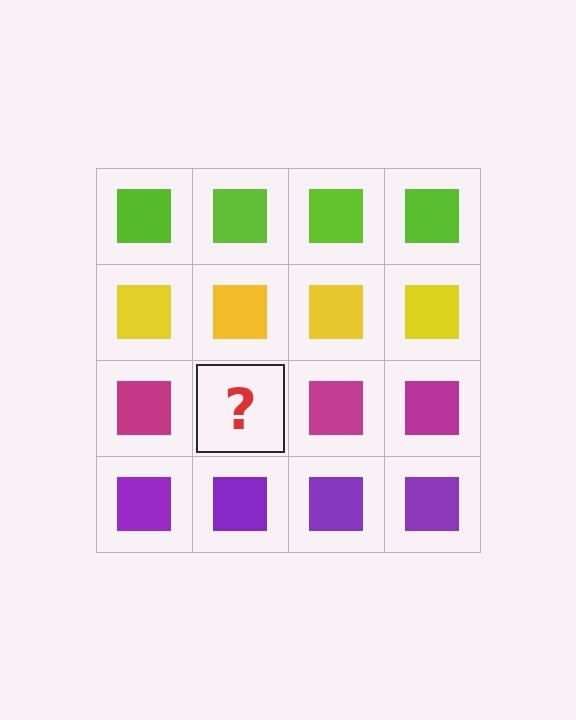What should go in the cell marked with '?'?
The missing cell should contain a magenta square.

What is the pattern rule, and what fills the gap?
The rule is that each row has a consistent color. The gap should be filled with a magenta square.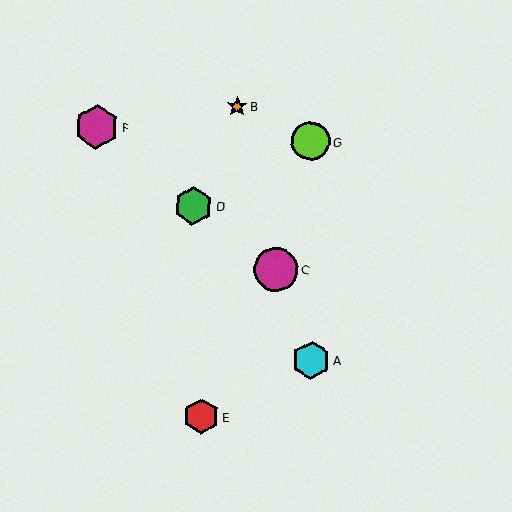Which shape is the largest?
The magenta hexagon (labeled F) is the largest.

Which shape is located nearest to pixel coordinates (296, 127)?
The lime circle (labeled G) at (310, 141) is nearest to that location.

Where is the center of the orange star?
The center of the orange star is at (237, 106).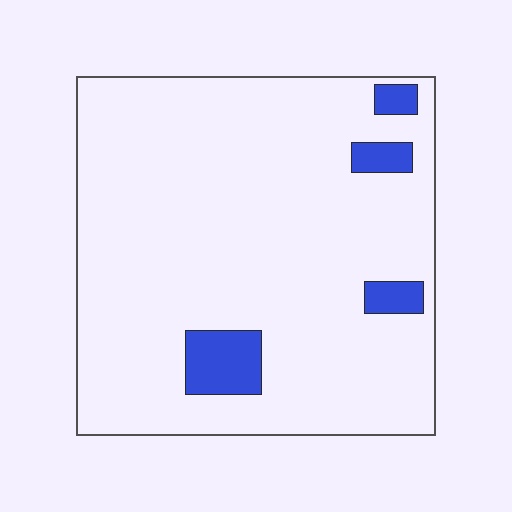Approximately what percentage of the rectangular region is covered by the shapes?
Approximately 10%.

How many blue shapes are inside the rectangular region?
4.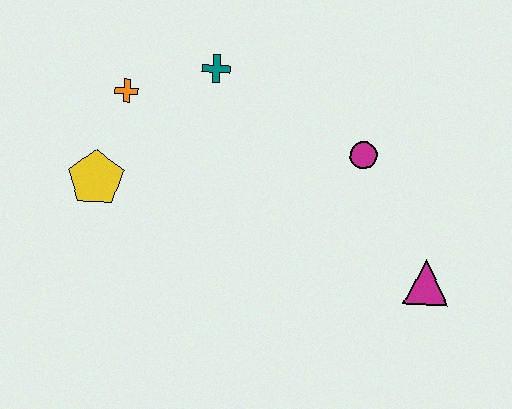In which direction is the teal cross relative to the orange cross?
The teal cross is to the right of the orange cross.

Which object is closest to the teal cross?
The orange cross is closest to the teal cross.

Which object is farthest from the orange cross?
The magenta triangle is farthest from the orange cross.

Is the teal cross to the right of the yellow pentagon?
Yes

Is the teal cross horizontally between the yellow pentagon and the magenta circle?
Yes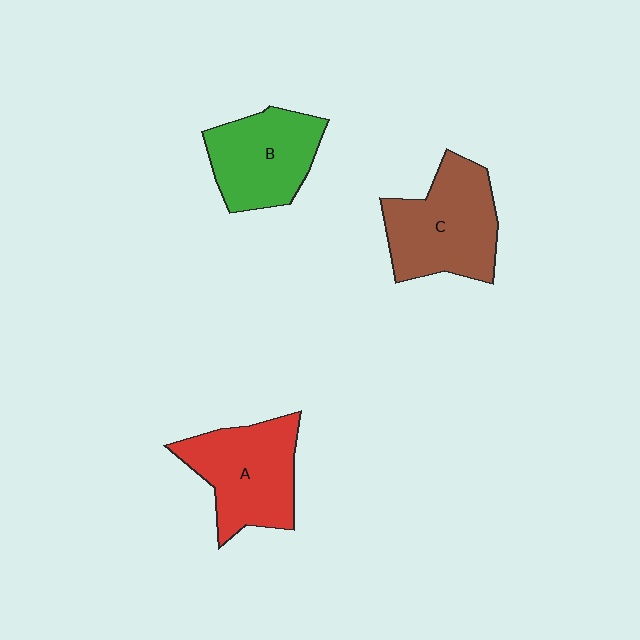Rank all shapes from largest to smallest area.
From largest to smallest: C (brown), A (red), B (green).